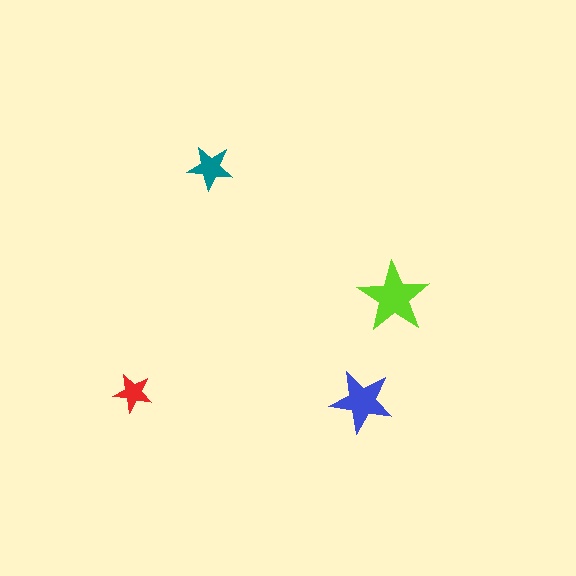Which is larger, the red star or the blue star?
The blue one.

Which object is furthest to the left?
The red star is leftmost.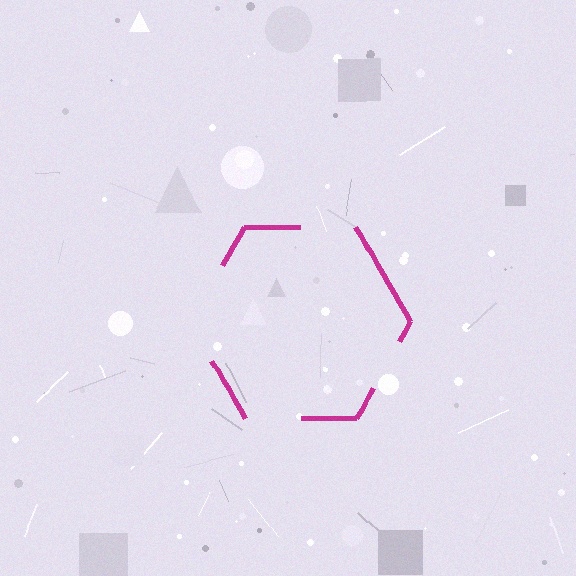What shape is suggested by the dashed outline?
The dashed outline suggests a hexagon.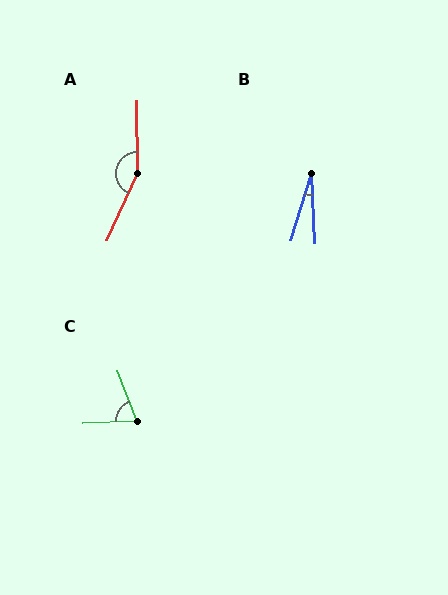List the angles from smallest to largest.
B (20°), C (71°), A (155°).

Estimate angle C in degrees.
Approximately 71 degrees.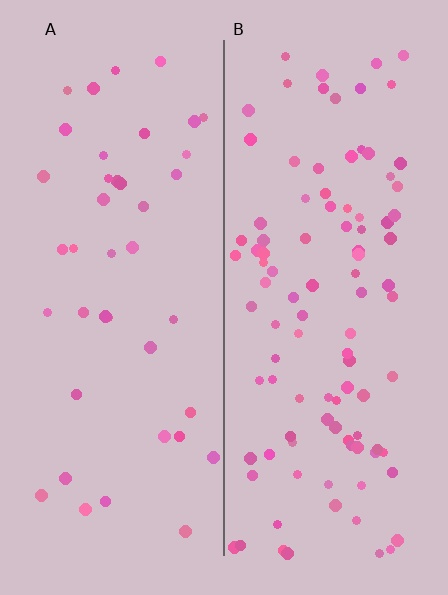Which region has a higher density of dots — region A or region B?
B (the right).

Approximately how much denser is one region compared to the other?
Approximately 2.4× — region B over region A.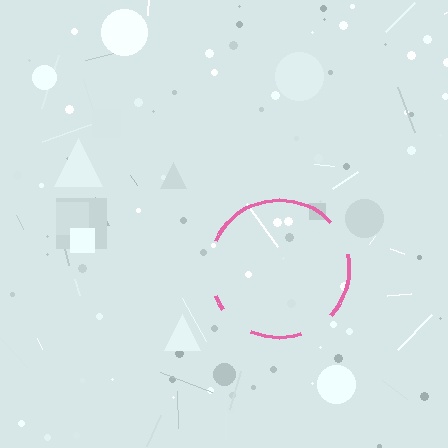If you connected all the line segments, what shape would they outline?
They would outline a circle.